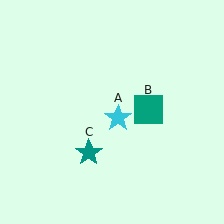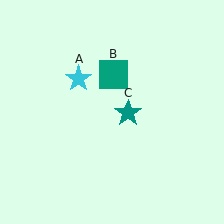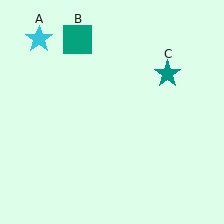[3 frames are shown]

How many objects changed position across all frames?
3 objects changed position: cyan star (object A), teal square (object B), teal star (object C).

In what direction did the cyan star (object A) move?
The cyan star (object A) moved up and to the left.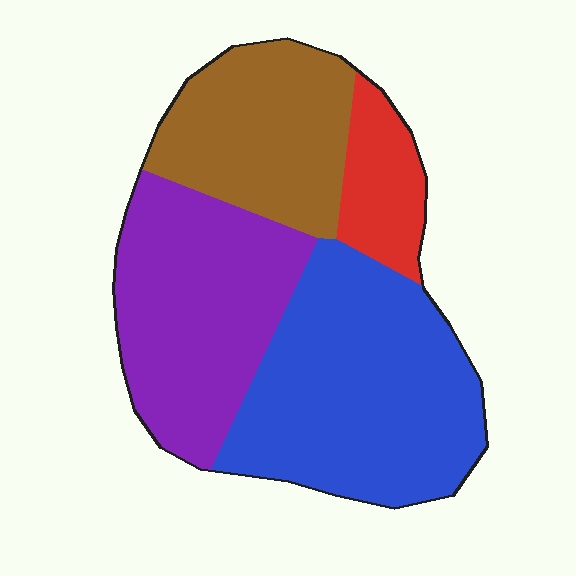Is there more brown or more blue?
Blue.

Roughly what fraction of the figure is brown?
Brown covers about 25% of the figure.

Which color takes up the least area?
Red, at roughly 10%.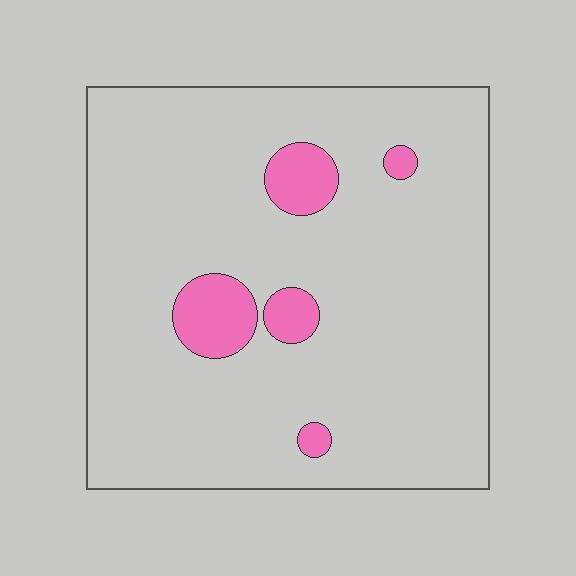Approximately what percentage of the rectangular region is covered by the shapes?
Approximately 10%.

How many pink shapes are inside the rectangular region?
5.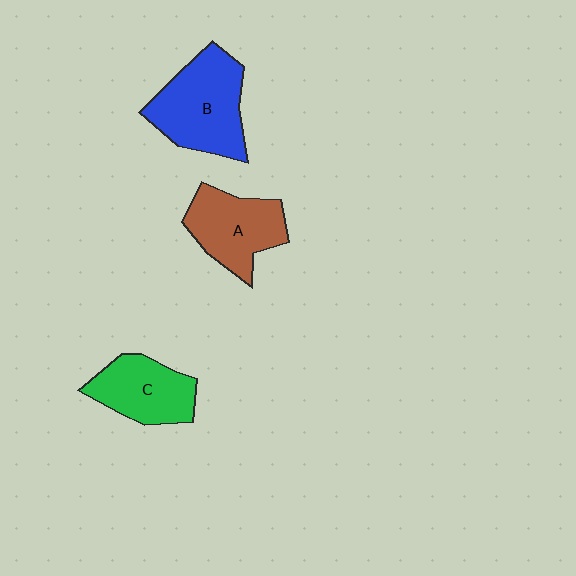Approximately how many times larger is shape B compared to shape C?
Approximately 1.4 times.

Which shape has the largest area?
Shape B (blue).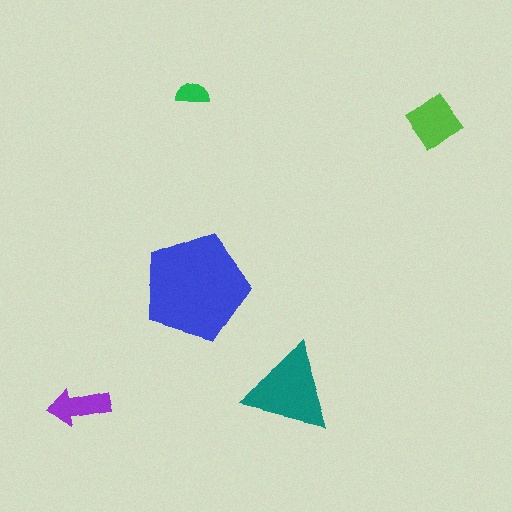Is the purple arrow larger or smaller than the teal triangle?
Smaller.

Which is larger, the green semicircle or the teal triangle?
The teal triangle.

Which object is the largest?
The blue pentagon.